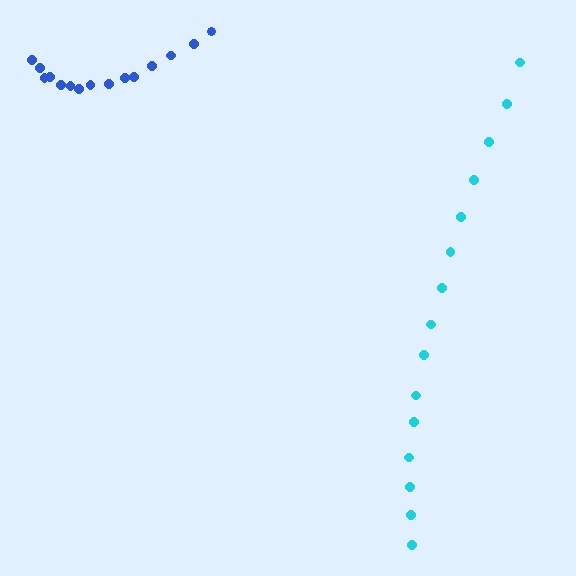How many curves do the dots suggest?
There are 2 distinct paths.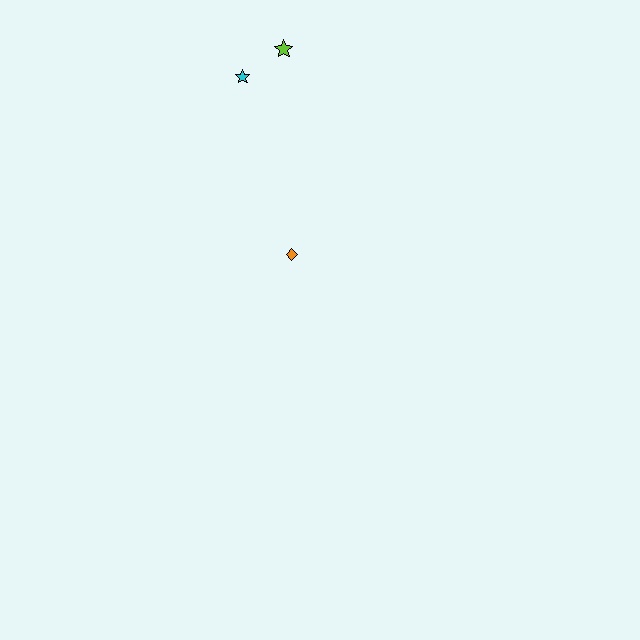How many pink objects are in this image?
There are no pink objects.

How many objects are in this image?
There are 3 objects.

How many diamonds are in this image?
There is 1 diamond.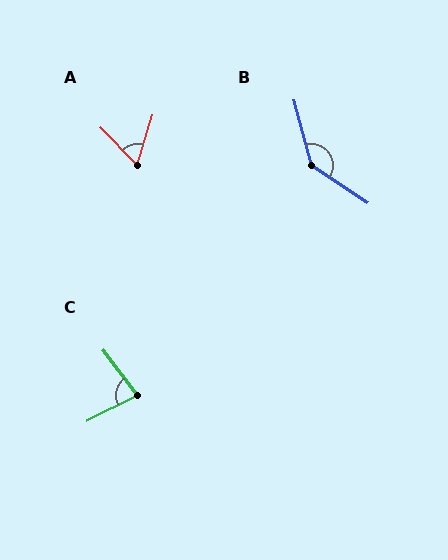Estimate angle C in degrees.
Approximately 79 degrees.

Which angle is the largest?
B, at approximately 138 degrees.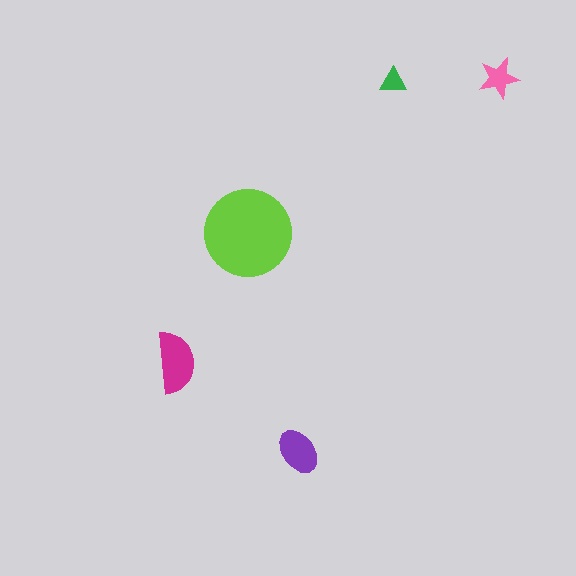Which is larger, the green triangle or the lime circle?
The lime circle.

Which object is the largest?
The lime circle.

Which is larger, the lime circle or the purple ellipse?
The lime circle.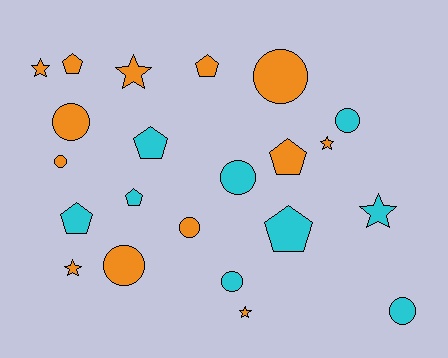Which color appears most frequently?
Orange, with 13 objects.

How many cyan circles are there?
There are 4 cyan circles.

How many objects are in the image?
There are 22 objects.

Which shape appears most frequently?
Circle, with 9 objects.